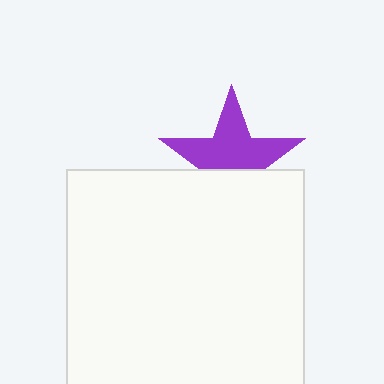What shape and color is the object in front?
The object in front is a white square.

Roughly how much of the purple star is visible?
About half of it is visible (roughly 62%).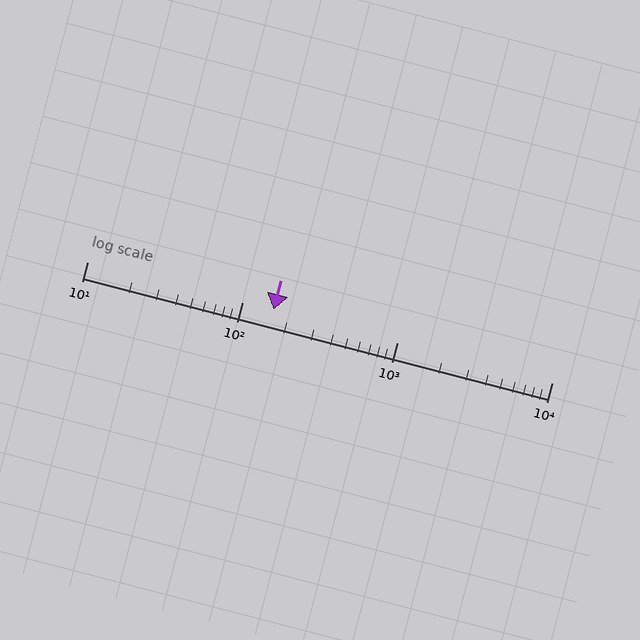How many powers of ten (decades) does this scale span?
The scale spans 3 decades, from 10 to 10000.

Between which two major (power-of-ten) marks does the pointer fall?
The pointer is between 100 and 1000.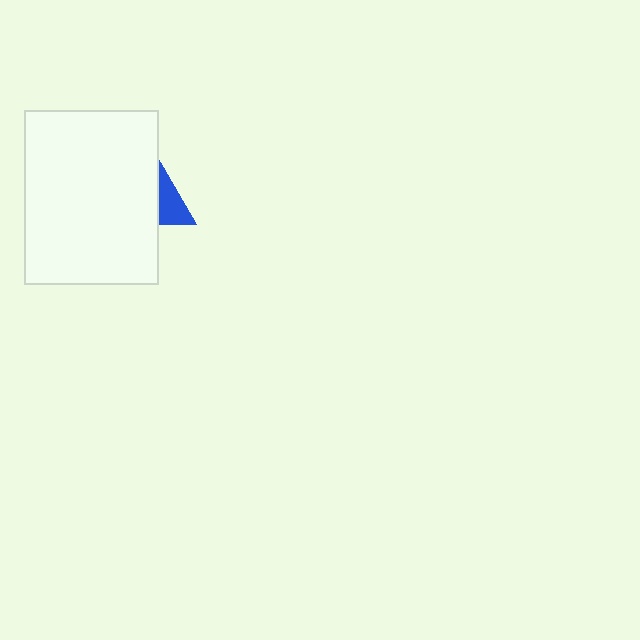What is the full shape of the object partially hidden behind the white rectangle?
The partially hidden object is a blue triangle.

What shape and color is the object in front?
The object in front is a white rectangle.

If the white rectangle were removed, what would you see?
You would see the complete blue triangle.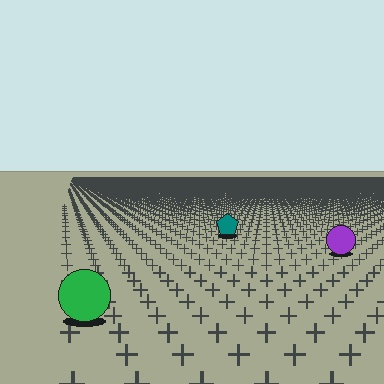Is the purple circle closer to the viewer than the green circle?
No. The green circle is closer — you can tell from the texture gradient: the ground texture is coarser near it.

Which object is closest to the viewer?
The green circle is closest. The texture marks near it are larger and more spread out.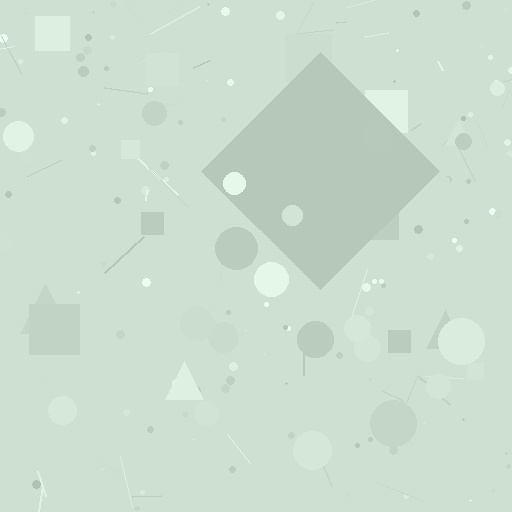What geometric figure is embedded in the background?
A diamond is embedded in the background.